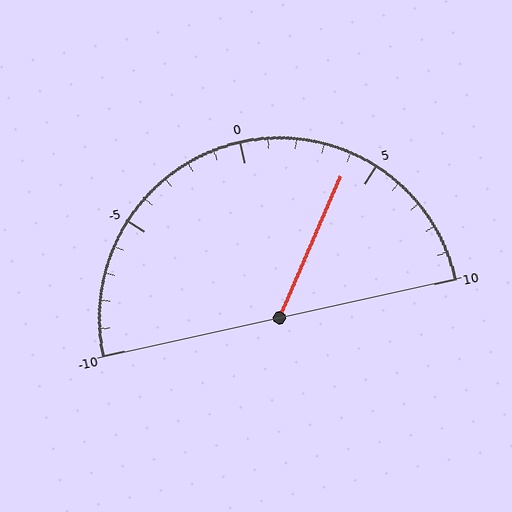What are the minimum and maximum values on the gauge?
The gauge ranges from -10 to 10.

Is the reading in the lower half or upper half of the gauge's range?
The reading is in the upper half of the range (-10 to 10).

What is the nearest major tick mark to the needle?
The nearest major tick mark is 5.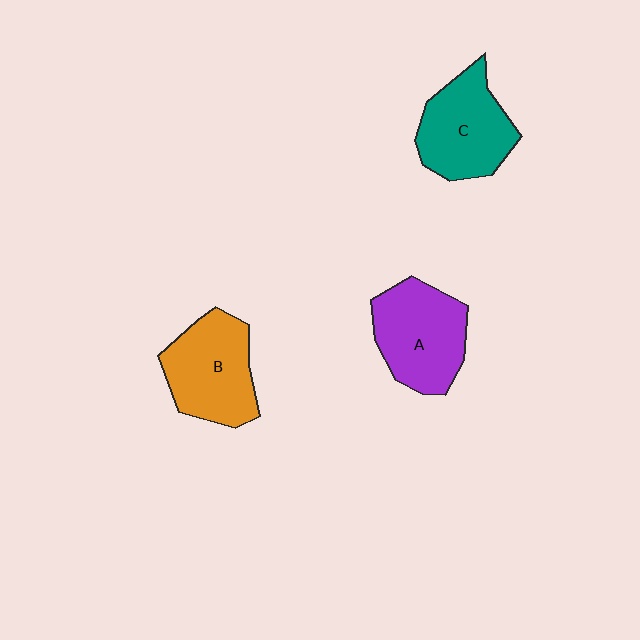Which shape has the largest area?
Shape A (purple).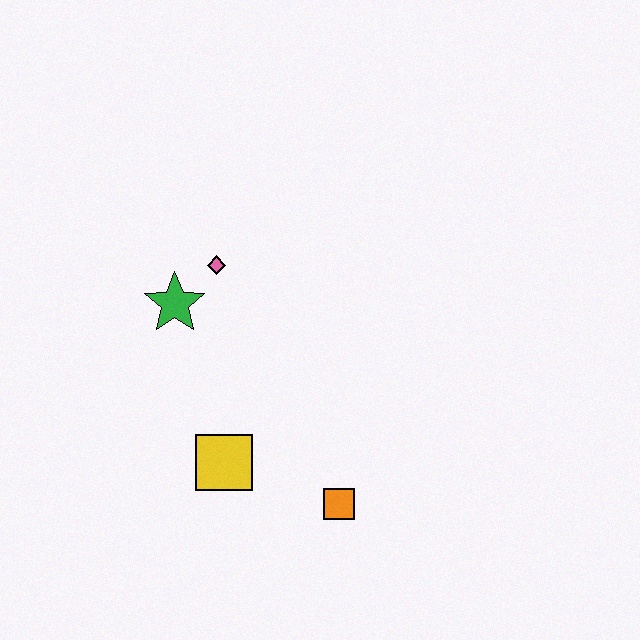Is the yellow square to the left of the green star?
No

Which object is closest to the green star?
The pink diamond is closest to the green star.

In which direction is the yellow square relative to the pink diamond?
The yellow square is below the pink diamond.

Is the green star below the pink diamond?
Yes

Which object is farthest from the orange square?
The pink diamond is farthest from the orange square.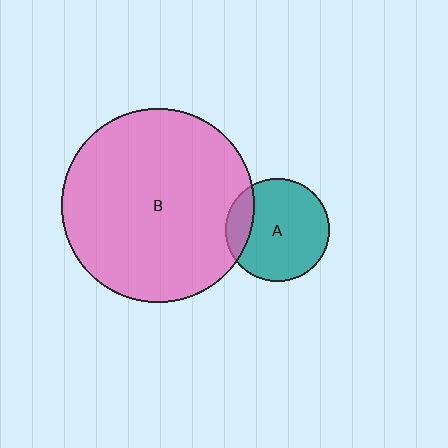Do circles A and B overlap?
Yes.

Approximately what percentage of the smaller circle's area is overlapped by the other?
Approximately 15%.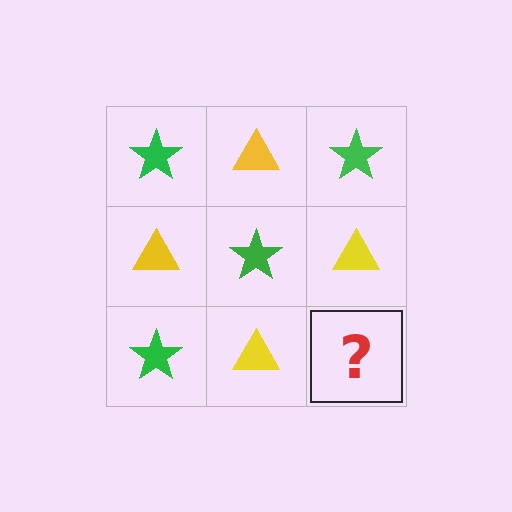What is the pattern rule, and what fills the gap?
The rule is that it alternates green star and yellow triangle in a checkerboard pattern. The gap should be filled with a green star.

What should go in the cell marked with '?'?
The missing cell should contain a green star.